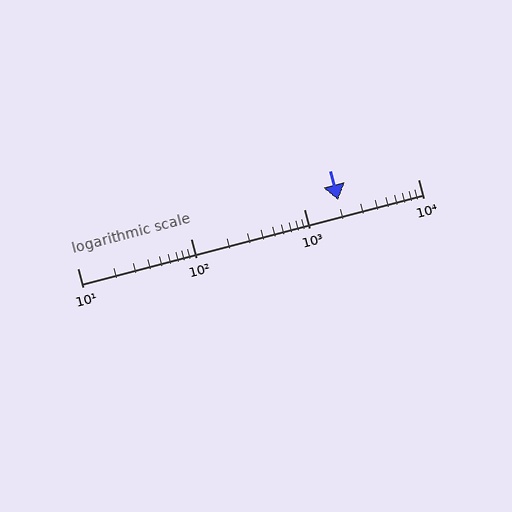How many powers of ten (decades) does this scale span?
The scale spans 3 decades, from 10 to 10000.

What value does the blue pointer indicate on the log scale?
The pointer indicates approximately 2000.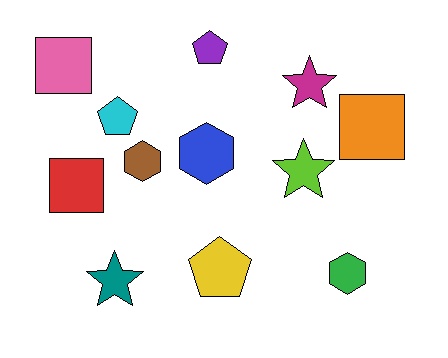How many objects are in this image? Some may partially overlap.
There are 12 objects.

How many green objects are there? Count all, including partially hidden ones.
There is 1 green object.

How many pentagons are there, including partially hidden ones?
There are 3 pentagons.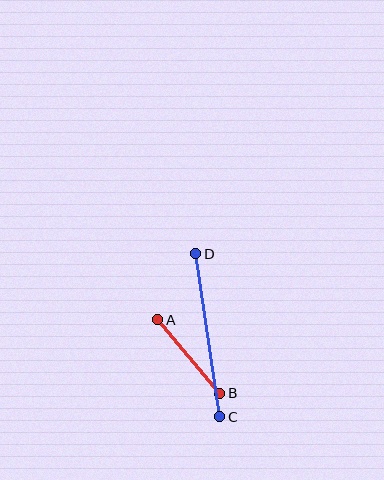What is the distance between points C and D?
The distance is approximately 165 pixels.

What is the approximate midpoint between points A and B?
The midpoint is at approximately (189, 357) pixels.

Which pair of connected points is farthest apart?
Points C and D are farthest apart.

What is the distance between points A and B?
The distance is approximately 96 pixels.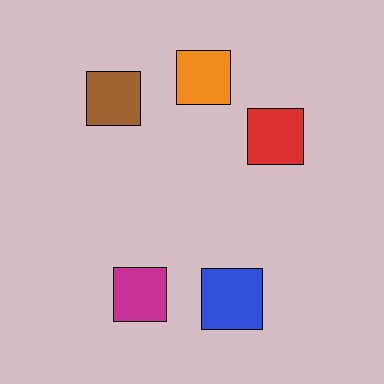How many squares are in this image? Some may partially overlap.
There are 5 squares.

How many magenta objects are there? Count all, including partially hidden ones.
There is 1 magenta object.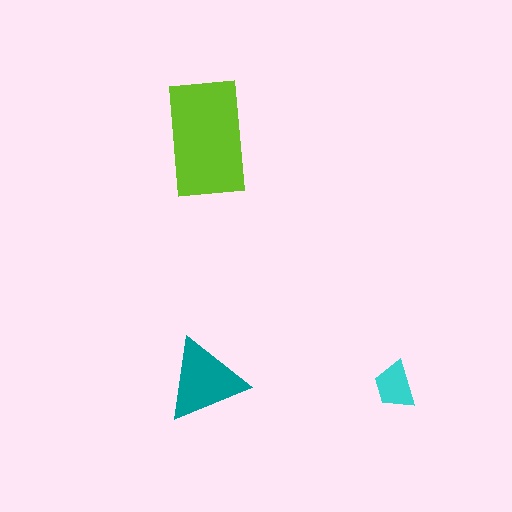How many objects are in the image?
There are 3 objects in the image.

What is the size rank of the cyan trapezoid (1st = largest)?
3rd.